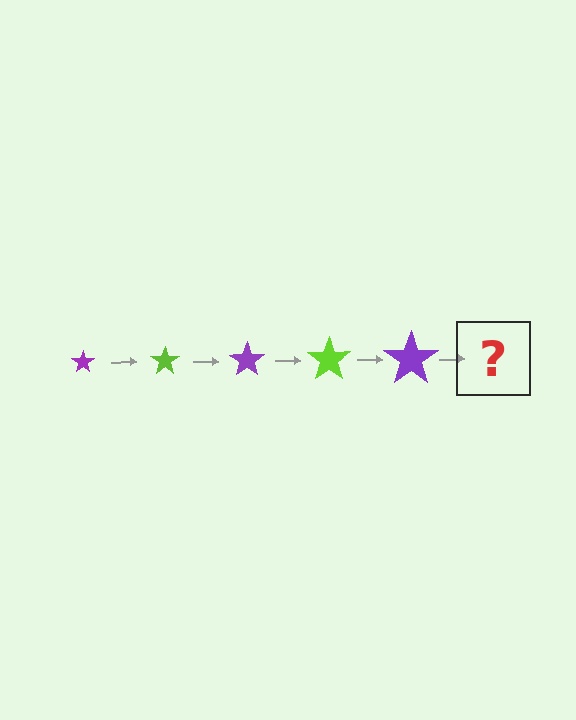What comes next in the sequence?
The next element should be a lime star, larger than the previous one.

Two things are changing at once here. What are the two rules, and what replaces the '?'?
The two rules are that the star grows larger each step and the color cycles through purple and lime. The '?' should be a lime star, larger than the previous one.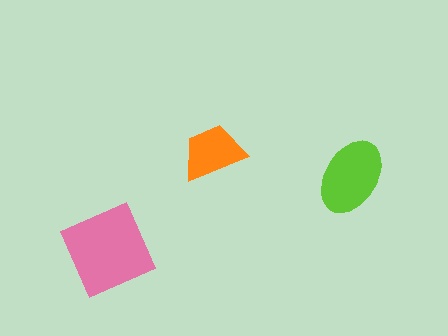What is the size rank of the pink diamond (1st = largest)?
1st.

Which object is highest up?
The orange trapezoid is topmost.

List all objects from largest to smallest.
The pink diamond, the lime ellipse, the orange trapezoid.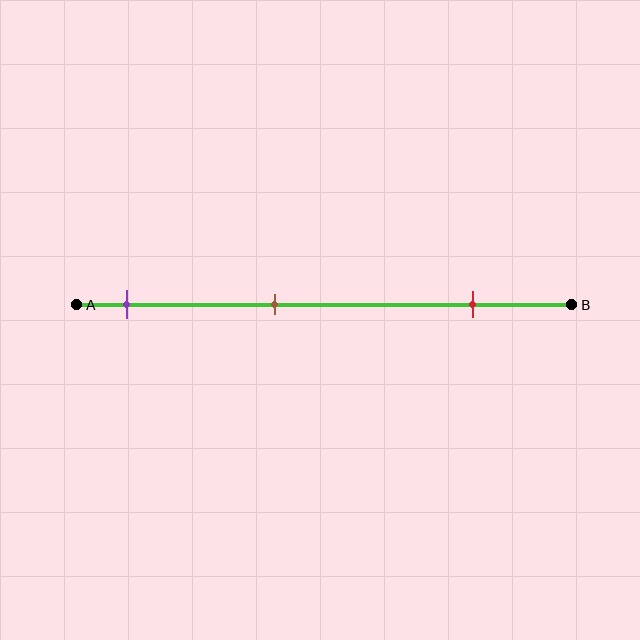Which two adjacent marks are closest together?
The purple and brown marks are the closest adjacent pair.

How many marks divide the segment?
There are 3 marks dividing the segment.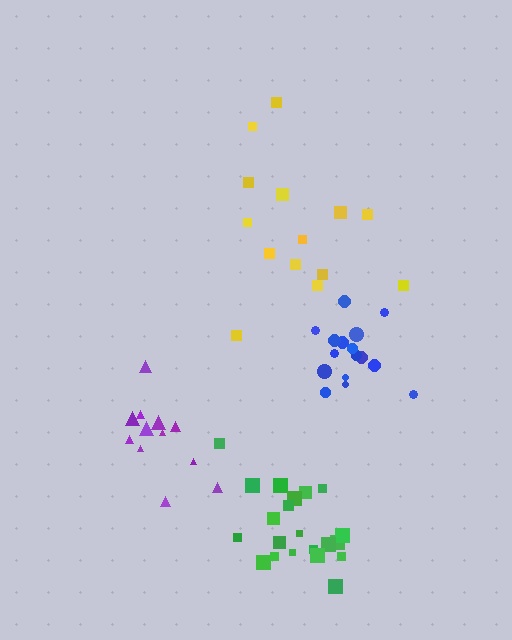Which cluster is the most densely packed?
Blue.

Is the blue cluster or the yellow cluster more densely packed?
Blue.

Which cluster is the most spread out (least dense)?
Yellow.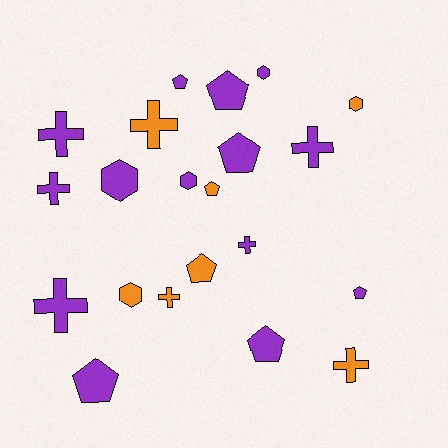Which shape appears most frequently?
Pentagon, with 8 objects.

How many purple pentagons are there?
There are 6 purple pentagons.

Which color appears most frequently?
Purple, with 14 objects.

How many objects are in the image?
There are 21 objects.